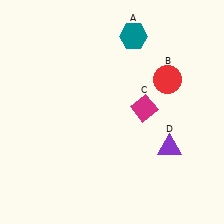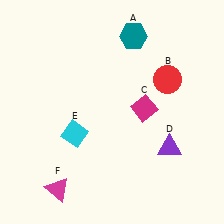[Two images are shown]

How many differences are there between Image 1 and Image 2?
There are 2 differences between the two images.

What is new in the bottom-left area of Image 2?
A cyan diamond (E) was added in the bottom-left area of Image 2.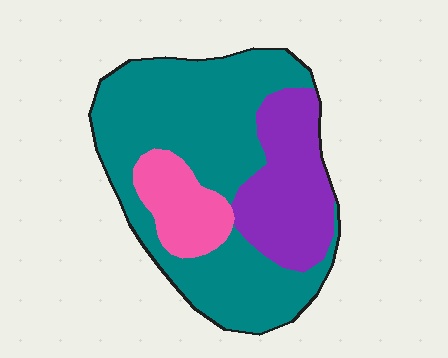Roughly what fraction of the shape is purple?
Purple takes up about one quarter (1/4) of the shape.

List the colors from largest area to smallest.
From largest to smallest: teal, purple, pink.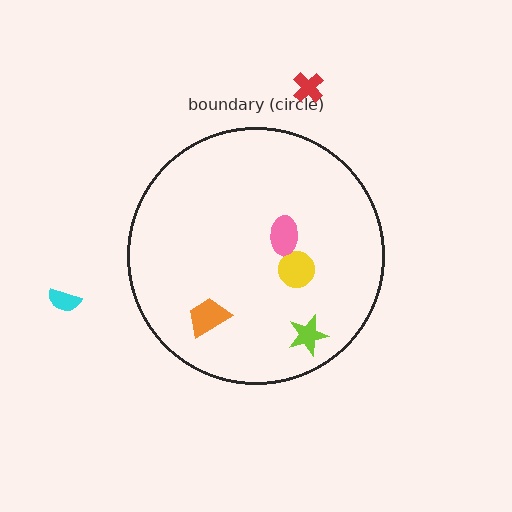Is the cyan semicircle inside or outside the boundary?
Outside.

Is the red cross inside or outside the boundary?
Outside.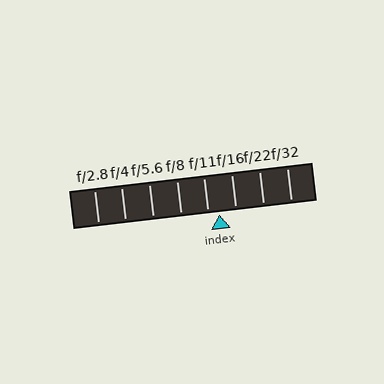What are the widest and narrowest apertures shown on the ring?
The widest aperture shown is f/2.8 and the narrowest is f/32.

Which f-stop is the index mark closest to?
The index mark is closest to f/11.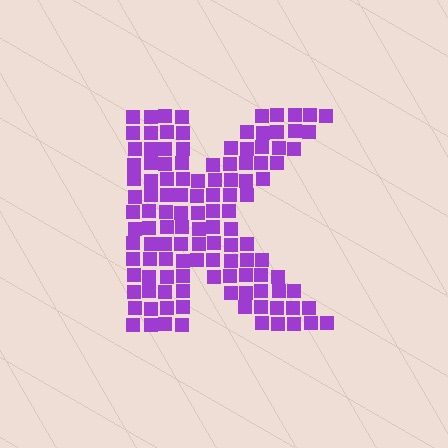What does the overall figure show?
The overall figure shows the letter K.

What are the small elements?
The small elements are squares.